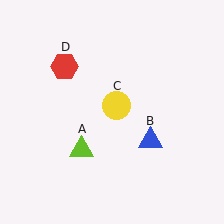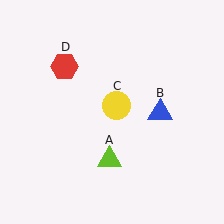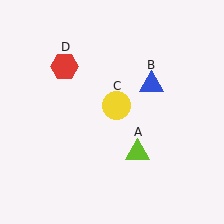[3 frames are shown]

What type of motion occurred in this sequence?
The lime triangle (object A), blue triangle (object B) rotated counterclockwise around the center of the scene.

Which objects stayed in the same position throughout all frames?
Yellow circle (object C) and red hexagon (object D) remained stationary.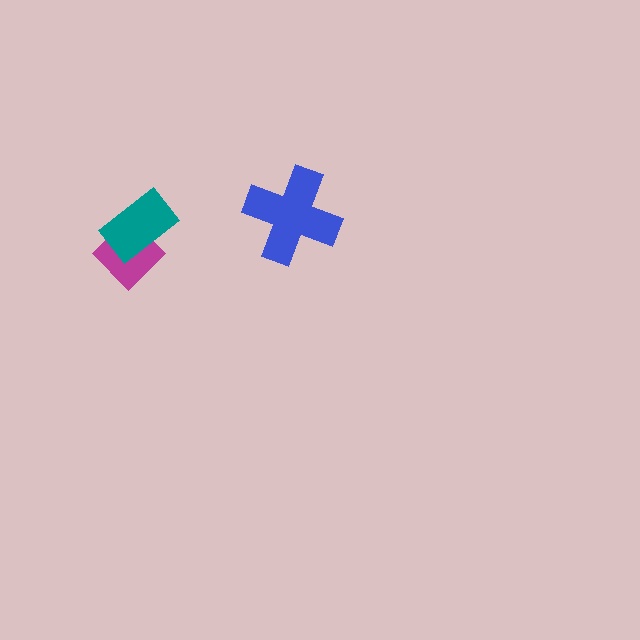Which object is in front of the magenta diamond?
The teal rectangle is in front of the magenta diamond.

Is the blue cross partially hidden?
No, no other shape covers it.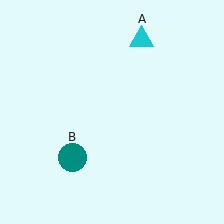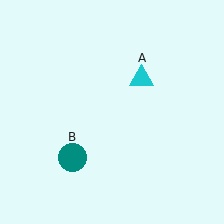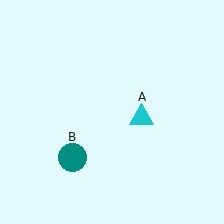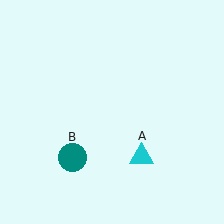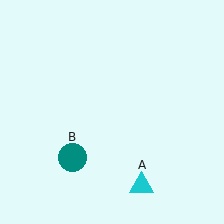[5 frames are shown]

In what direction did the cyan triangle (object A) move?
The cyan triangle (object A) moved down.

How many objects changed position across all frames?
1 object changed position: cyan triangle (object A).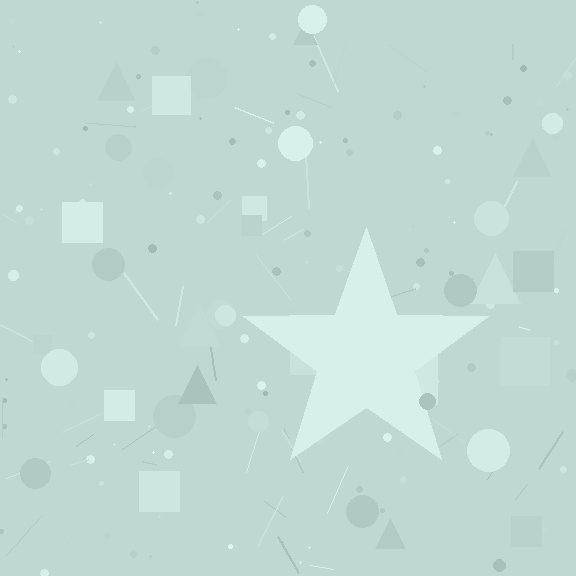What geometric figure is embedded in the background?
A star is embedded in the background.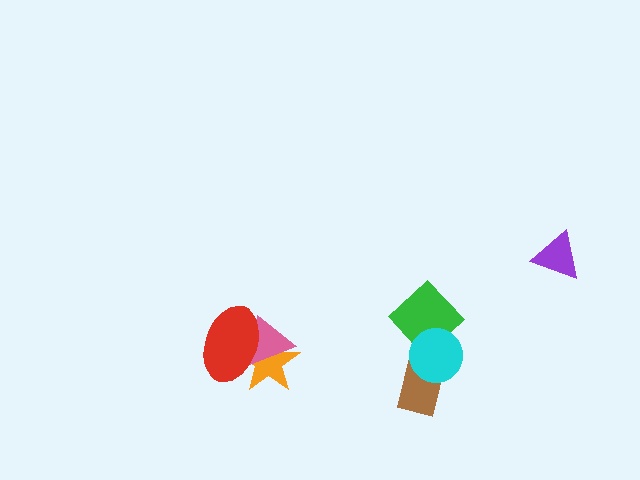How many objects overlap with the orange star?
2 objects overlap with the orange star.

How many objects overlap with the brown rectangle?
1 object overlaps with the brown rectangle.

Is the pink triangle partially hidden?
Yes, it is partially covered by another shape.